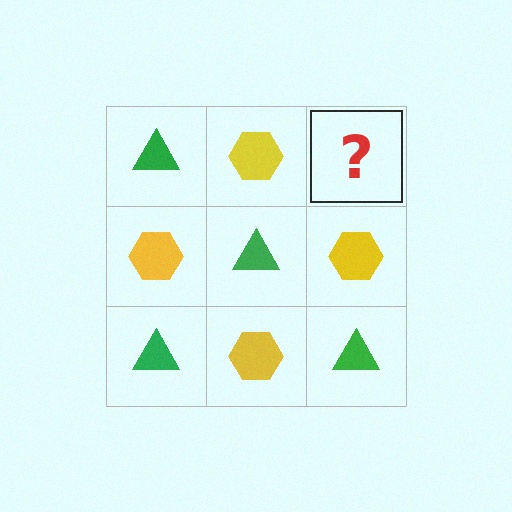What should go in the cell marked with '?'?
The missing cell should contain a green triangle.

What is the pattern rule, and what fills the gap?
The rule is that it alternates green triangle and yellow hexagon in a checkerboard pattern. The gap should be filled with a green triangle.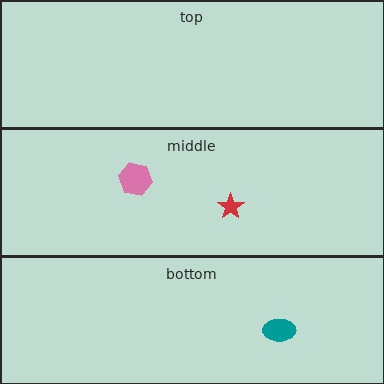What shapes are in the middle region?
The pink hexagon, the red star.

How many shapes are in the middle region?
2.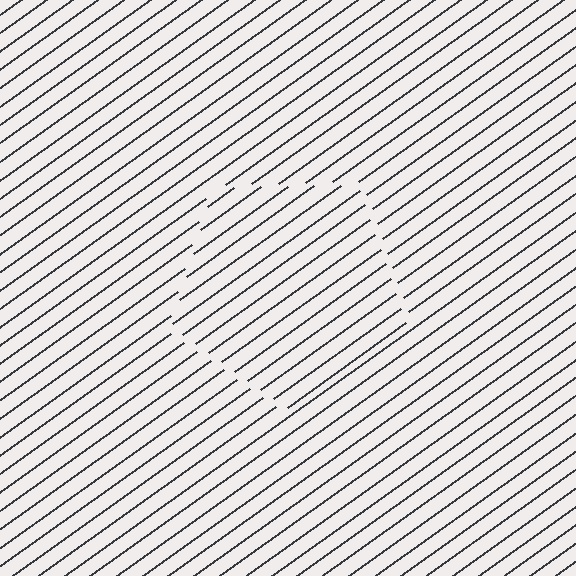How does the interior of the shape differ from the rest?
The interior of the shape contains the same grating, shifted by half a period — the contour is defined by the phase discontinuity where line-ends from the inner and outer gratings abut.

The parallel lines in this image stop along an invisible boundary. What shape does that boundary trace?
An illusory pentagon. The interior of the shape contains the same grating, shifted by half a period — the contour is defined by the phase discontinuity where line-ends from the inner and outer gratings abut.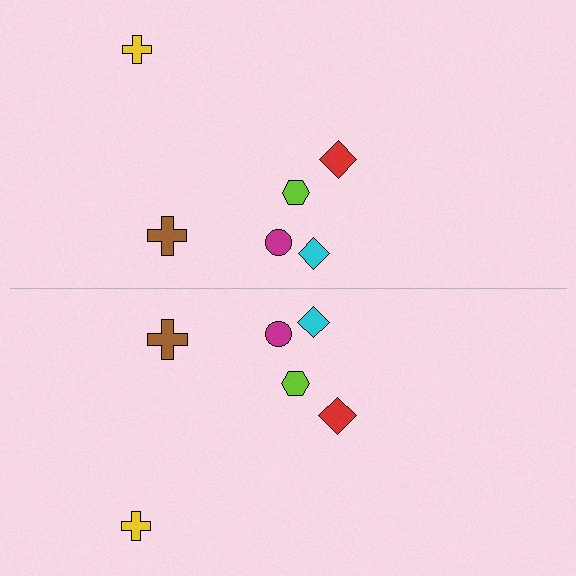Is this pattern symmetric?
Yes, this pattern has bilateral (reflection) symmetry.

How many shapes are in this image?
There are 12 shapes in this image.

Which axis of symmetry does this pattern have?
The pattern has a horizontal axis of symmetry running through the center of the image.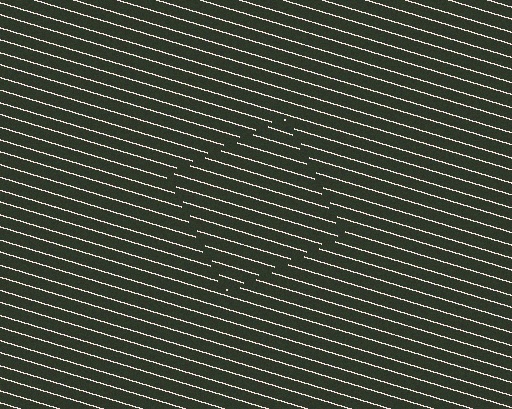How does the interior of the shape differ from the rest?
The interior of the shape contains the same grating, shifted by half a period — the contour is defined by the phase discontinuity where line-ends from the inner and outer gratings abut.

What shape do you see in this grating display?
An illusory square. The interior of the shape contains the same grating, shifted by half a period — the contour is defined by the phase discontinuity where line-ends from the inner and outer gratings abut.